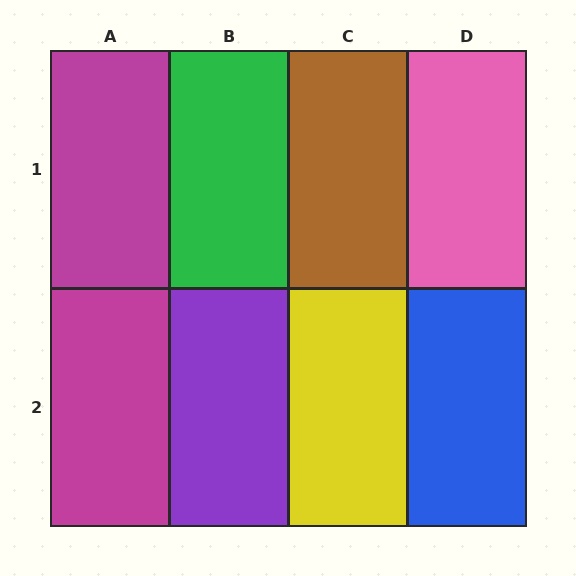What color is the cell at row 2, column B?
Purple.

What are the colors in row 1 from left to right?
Magenta, green, brown, pink.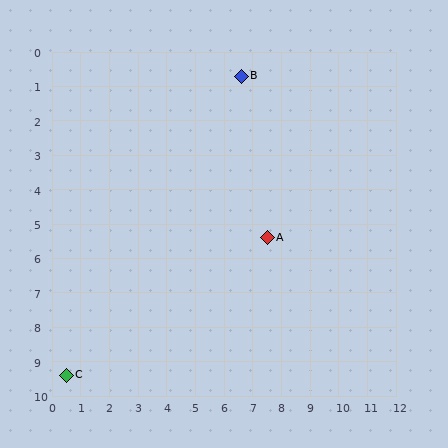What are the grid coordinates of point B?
Point B is at approximately (6.6, 0.7).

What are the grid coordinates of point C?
Point C is at approximately (0.5, 9.4).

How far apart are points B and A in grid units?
Points B and A are about 4.8 grid units apart.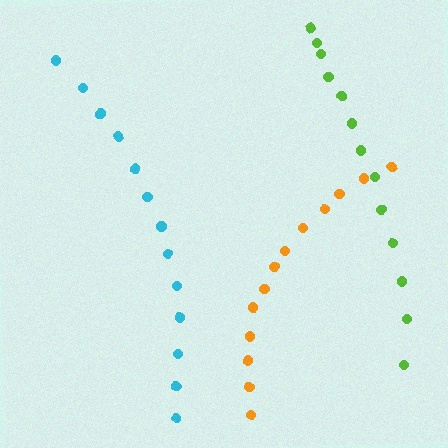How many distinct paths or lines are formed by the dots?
There are 3 distinct paths.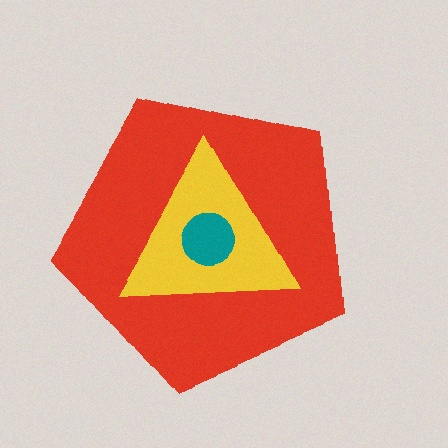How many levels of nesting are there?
3.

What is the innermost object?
The teal circle.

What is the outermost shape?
The red pentagon.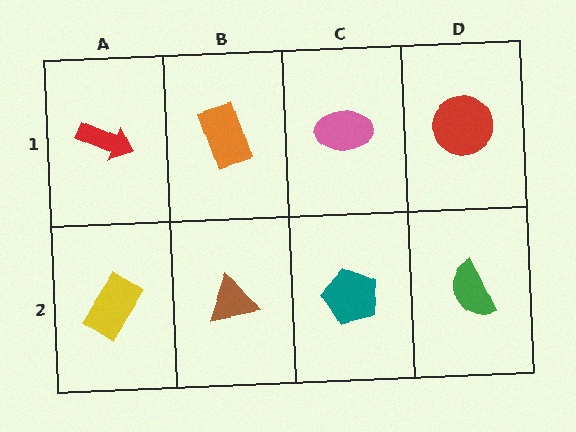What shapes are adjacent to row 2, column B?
An orange rectangle (row 1, column B), a yellow rectangle (row 2, column A), a teal pentagon (row 2, column C).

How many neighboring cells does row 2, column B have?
3.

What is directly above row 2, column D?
A red circle.